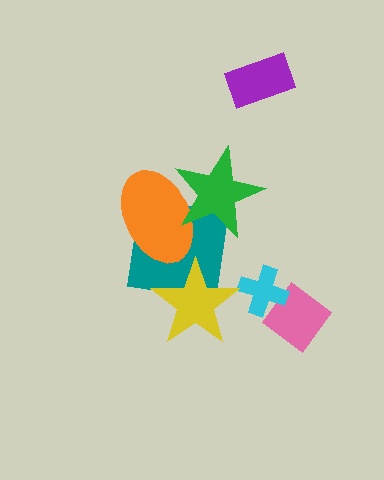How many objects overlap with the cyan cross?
1 object overlaps with the cyan cross.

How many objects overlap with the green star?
2 objects overlap with the green star.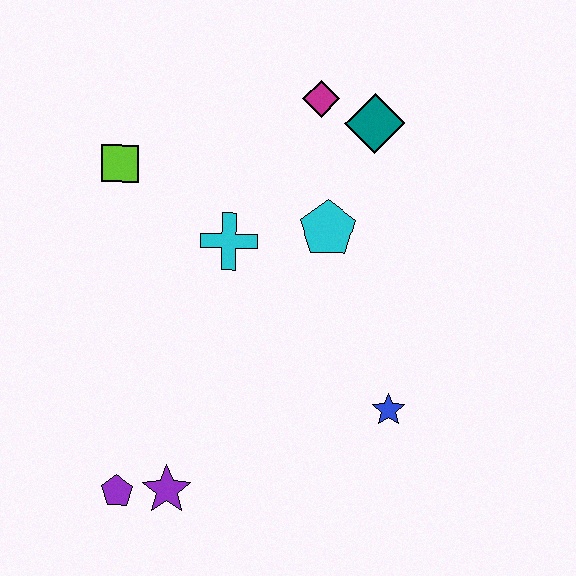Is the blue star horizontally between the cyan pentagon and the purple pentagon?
No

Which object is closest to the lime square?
The cyan cross is closest to the lime square.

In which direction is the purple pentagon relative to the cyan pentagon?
The purple pentagon is below the cyan pentagon.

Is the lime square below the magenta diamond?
Yes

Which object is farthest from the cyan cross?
The purple pentagon is farthest from the cyan cross.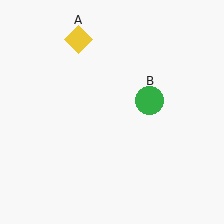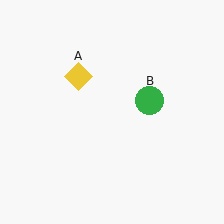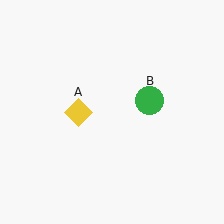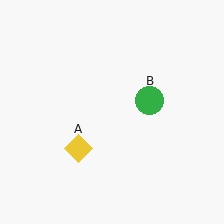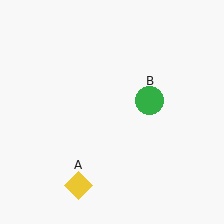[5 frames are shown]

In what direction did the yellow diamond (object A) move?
The yellow diamond (object A) moved down.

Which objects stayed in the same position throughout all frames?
Green circle (object B) remained stationary.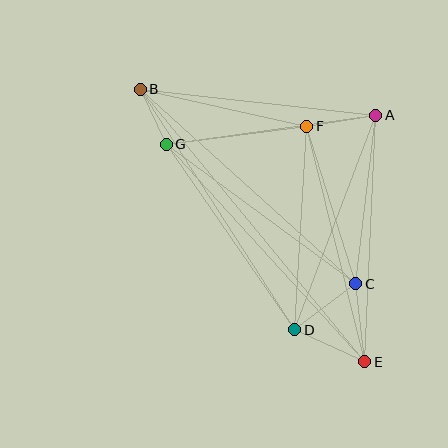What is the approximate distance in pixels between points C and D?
The distance between C and D is approximately 76 pixels.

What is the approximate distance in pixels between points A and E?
The distance between A and E is approximately 246 pixels.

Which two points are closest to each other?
Points B and G are closest to each other.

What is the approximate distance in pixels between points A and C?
The distance between A and C is approximately 170 pixels.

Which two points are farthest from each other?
Points B and E are farthest from each other.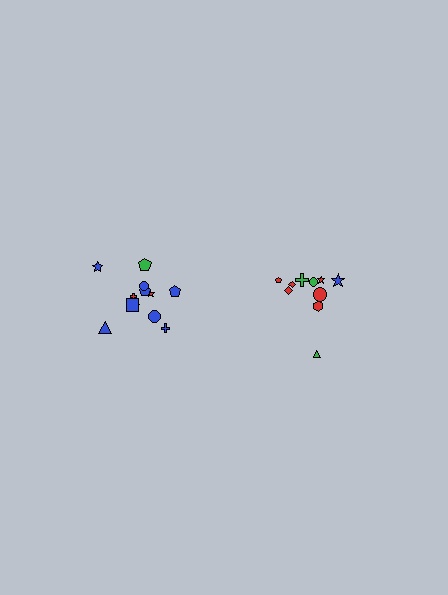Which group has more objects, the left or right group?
The left group.